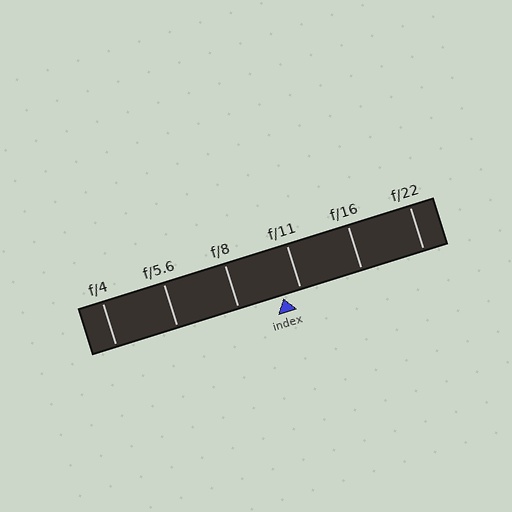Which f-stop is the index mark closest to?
The index mark is closest to f/11.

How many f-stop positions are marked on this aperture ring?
There are 6 f-stop positions marked.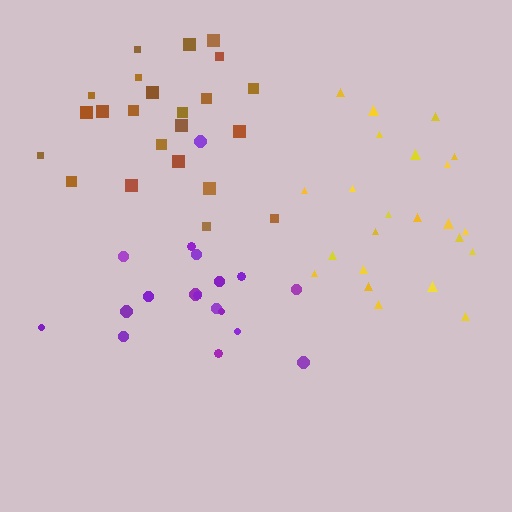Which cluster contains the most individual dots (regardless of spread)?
Brown (23).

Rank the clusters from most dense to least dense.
brown, purple, yellow.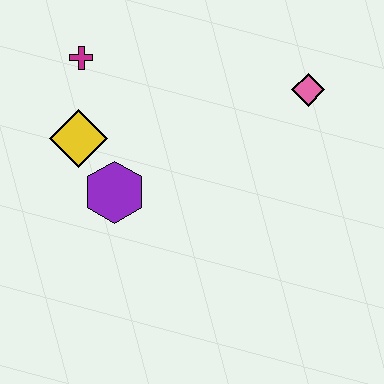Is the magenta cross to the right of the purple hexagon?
No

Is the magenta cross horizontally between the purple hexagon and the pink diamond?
No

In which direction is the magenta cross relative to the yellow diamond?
The magenta cross is above the yellow diamond.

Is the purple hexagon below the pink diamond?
Yes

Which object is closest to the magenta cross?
The yellow diamond is closest to the magenta cross.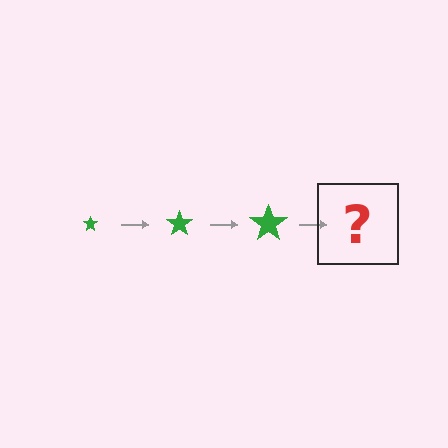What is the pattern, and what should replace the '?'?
The pattern is that the star gets progressively larger each step. The '?' should be a green star, larger than the previous one.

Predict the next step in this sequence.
The next step is a green star, larger than the previous one.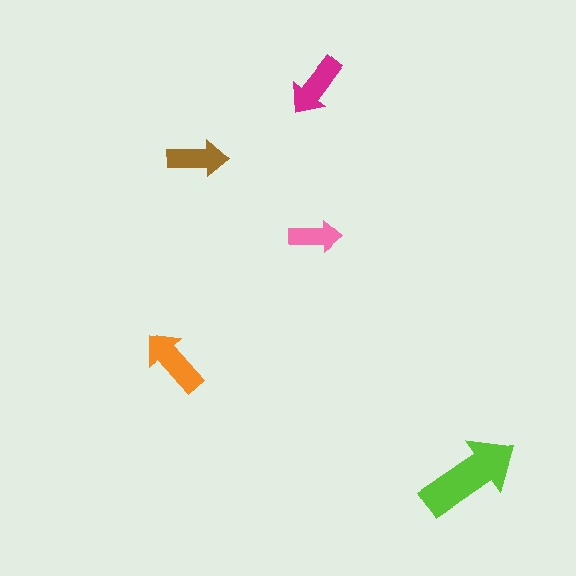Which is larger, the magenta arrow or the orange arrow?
The orange one.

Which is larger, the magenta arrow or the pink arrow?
The magenta one.